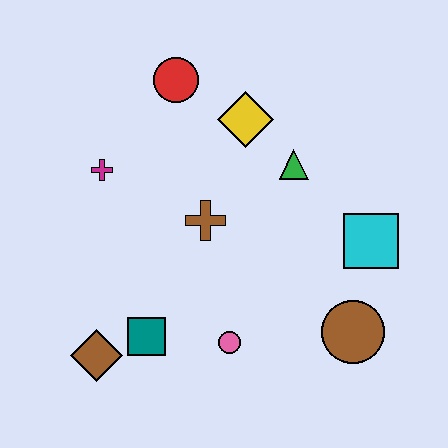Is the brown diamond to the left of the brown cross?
Yes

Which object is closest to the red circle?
The yellow diamond is closest to the red circle.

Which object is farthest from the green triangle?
The brown diamond is farthest from the green triangle.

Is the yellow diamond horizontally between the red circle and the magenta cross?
No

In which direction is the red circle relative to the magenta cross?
The red circle is above the magenta cross.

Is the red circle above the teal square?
Yes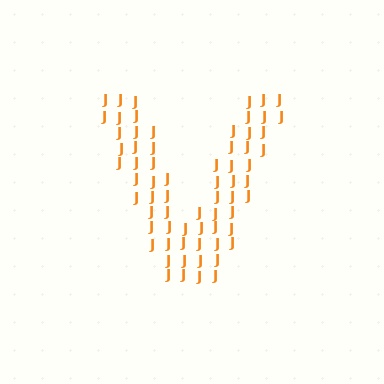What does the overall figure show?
The overall figure shows the letter V.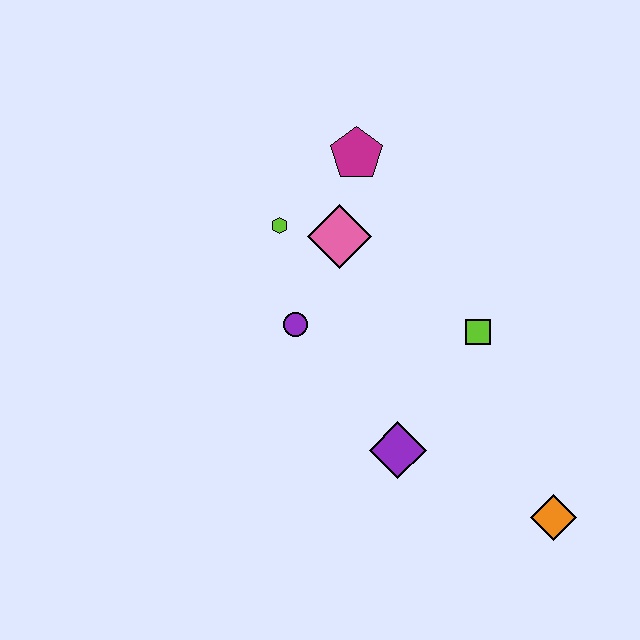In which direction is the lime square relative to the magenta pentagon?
The lime square is below the magenta pentagon.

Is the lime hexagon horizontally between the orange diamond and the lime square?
No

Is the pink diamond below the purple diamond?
No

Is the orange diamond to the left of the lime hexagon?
No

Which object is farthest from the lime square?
The lime hexagon is farthest from the lime square.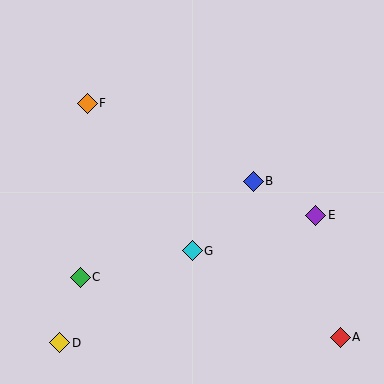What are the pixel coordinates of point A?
Point A is at (340, 337).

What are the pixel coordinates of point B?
Point B is at (253, 181).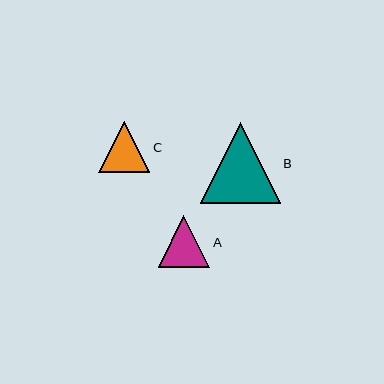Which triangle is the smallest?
Triangle C is the smallest with a size of approximately 51 pixels.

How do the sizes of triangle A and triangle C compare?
Triangle A and triangle C are approximately the same size.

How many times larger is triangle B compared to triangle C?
Triangle B is approximately 1.6 times the size of triangle C.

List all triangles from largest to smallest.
From largest to smallest: B, A, C.